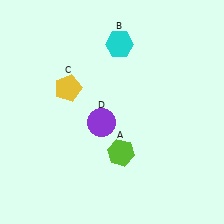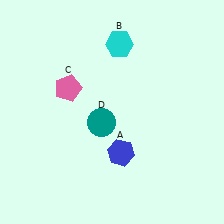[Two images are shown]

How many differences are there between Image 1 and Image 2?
There are 3 differences between the two images.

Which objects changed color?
A changed from lime to blue. C changed from yellow to pink. D changed from purple to teal.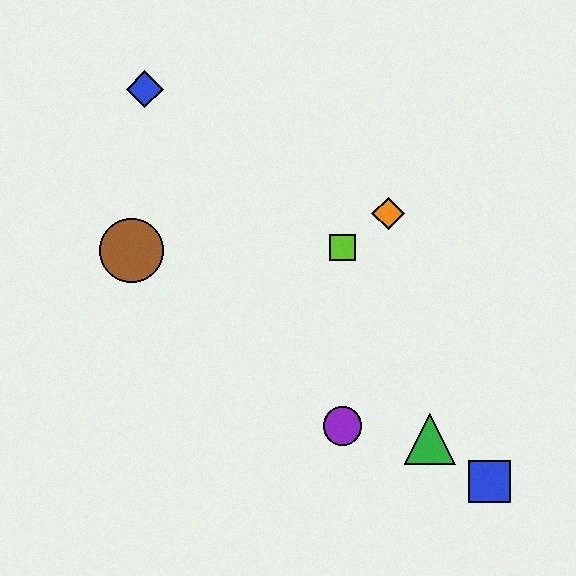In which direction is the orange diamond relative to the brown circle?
The orange diamond is to the right of the brown circle.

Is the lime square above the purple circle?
Yes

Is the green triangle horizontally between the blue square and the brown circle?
Yes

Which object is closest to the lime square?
The orange diamond is closest to the lime square.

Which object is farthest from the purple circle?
The blue diamond is farthest from the purple circle.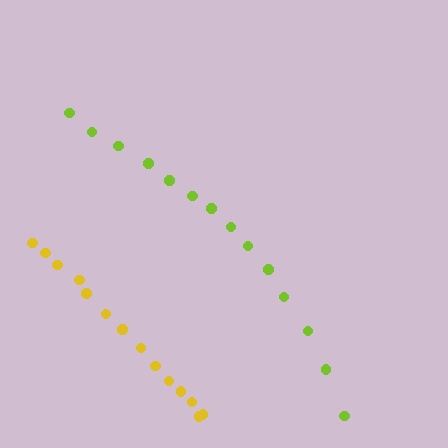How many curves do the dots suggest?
There are 2 distinct paths.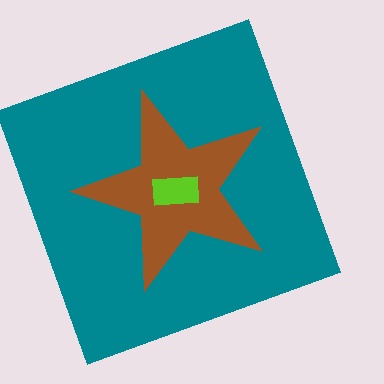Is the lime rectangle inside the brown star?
Yes.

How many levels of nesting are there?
3.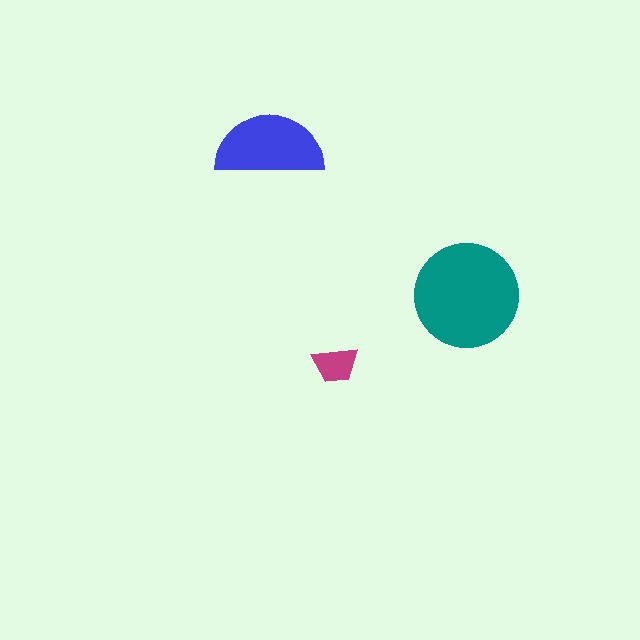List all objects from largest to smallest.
The teal circle, the blue semicircle, the magenta trapezoid.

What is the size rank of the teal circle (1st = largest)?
1st.